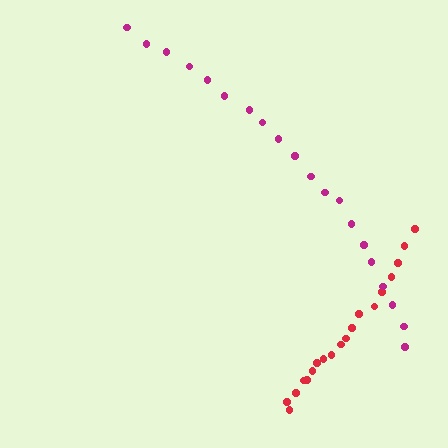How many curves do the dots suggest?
There are 2 distinct paths.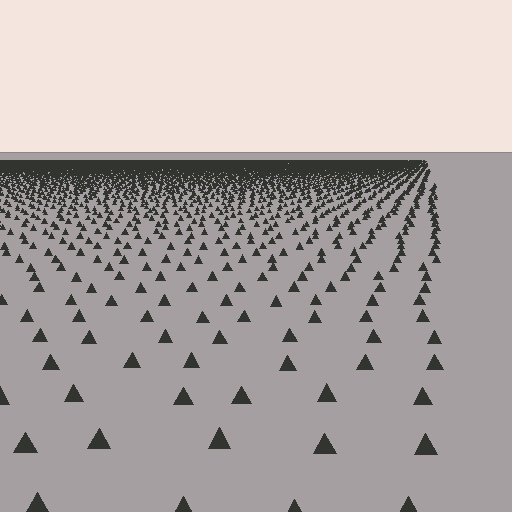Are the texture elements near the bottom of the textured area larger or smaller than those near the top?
Larger. Near the bottom, elements are closer to the viewer and appear at a bigger on-screen size.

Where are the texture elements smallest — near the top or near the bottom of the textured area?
Near the top.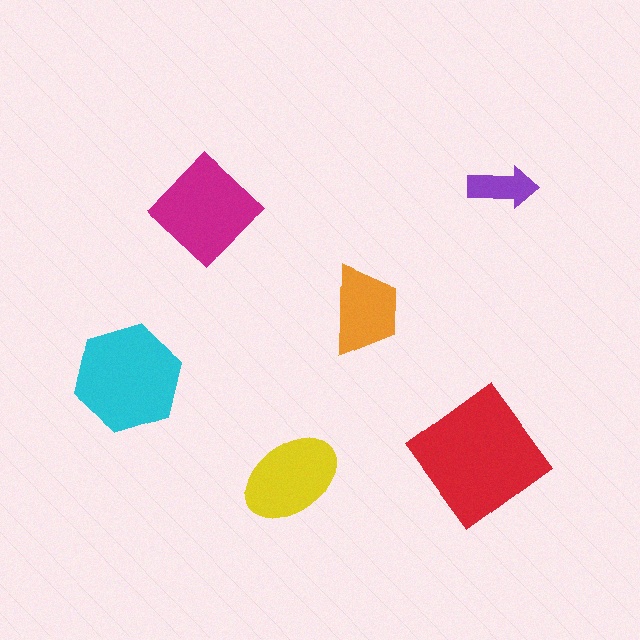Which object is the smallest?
The purple arrow.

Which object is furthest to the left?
The cyan hexagon is leftmost.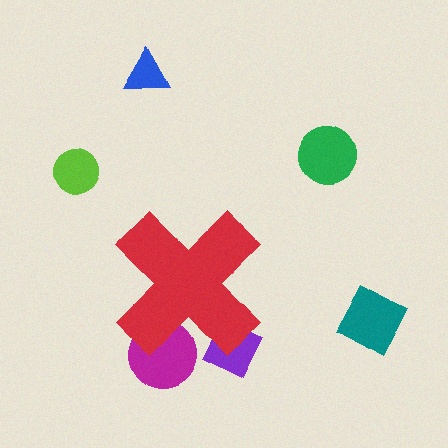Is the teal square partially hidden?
No, the teal square is fully visible.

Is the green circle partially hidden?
No, the green circle is fully visible.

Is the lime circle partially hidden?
No, the lime circle is fully visible.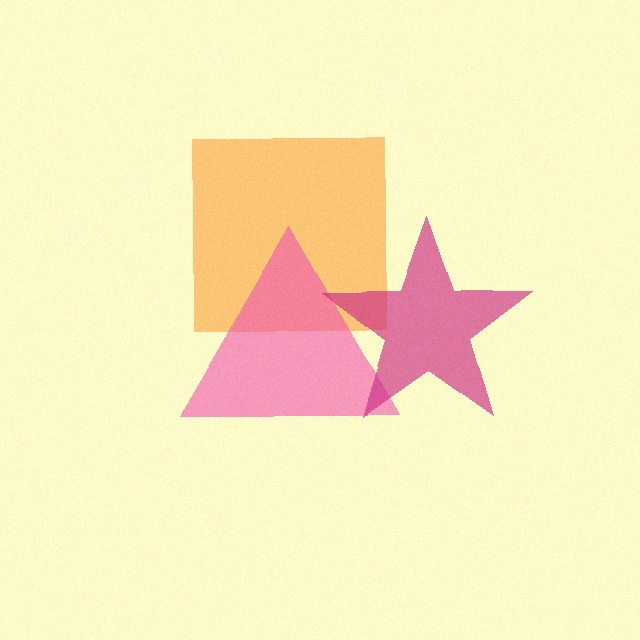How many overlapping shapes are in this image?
There are 3 overlapping shapes in the image.